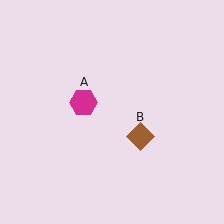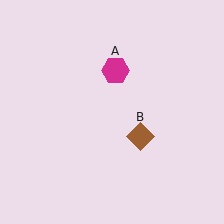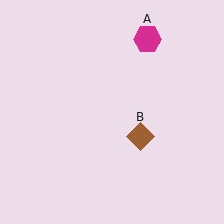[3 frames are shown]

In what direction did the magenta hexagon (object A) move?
The magenta hexagon (object A) moved up and to the right.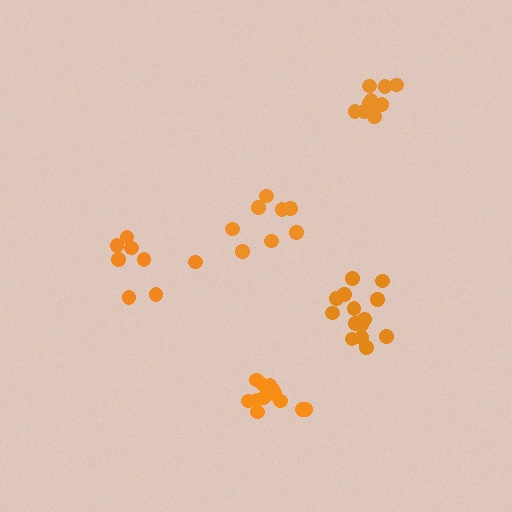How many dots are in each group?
Group 1: 8 dots, Group 2: 11 dots, Group 3: 14 dots, Group 4: 8 dots, Group 5: 13 dots (54 total).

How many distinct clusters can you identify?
There are 5 distinct clusters.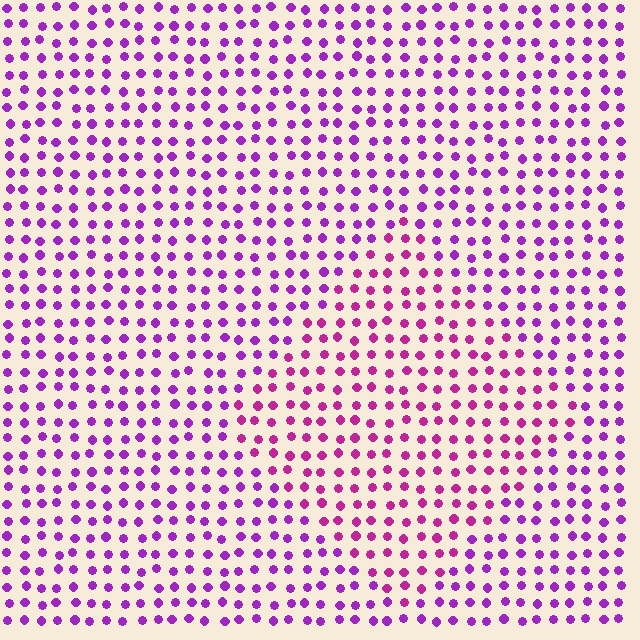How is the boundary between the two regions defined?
The boundary is defined purely by a slight shift in hue (about 28 degrees). Spacing, size, and orientation are identical on both sides.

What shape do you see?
I see a diamond.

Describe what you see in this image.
The image is filled with small purple elements in a uniform arrangement. A diamond-shaped region is visible where the elements are tinted to a slightly different hue, forming a subtle color boundary.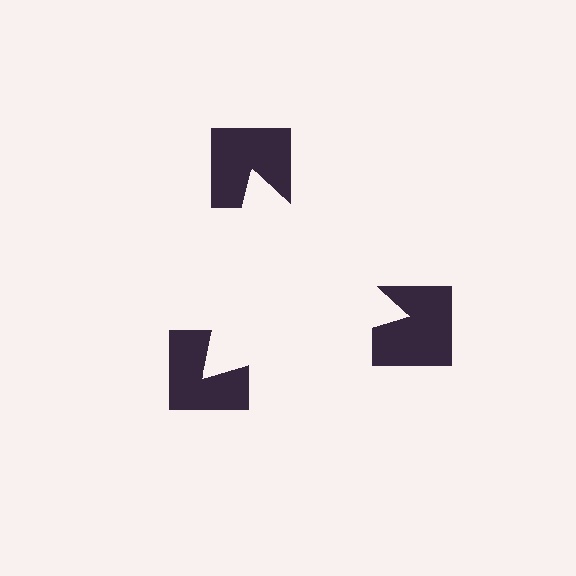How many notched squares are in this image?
There are 3 — one at each vertex of the illusory triangle.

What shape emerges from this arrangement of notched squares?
An illusory triangle — its edges are inferred from the aligned wedge cuts in the notched squares, not physically drawn.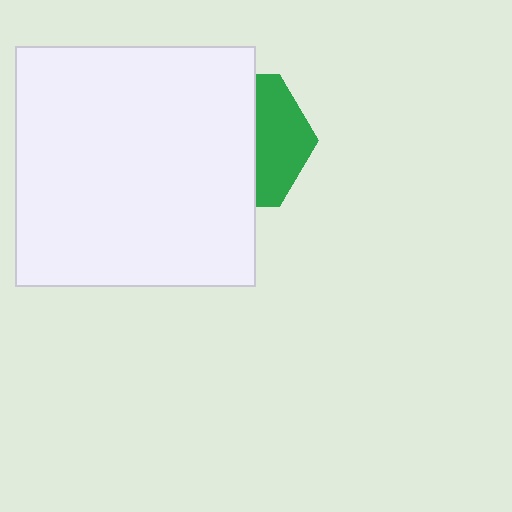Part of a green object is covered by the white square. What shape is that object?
It is a hexagon.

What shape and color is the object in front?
The object in front is a white square.